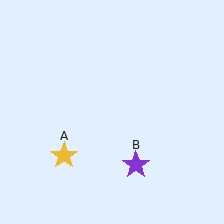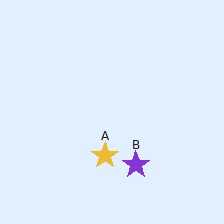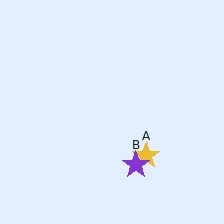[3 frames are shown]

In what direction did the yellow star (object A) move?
The yellow star (object A) moved right.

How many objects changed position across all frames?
1 object changed position: yellow star (object A).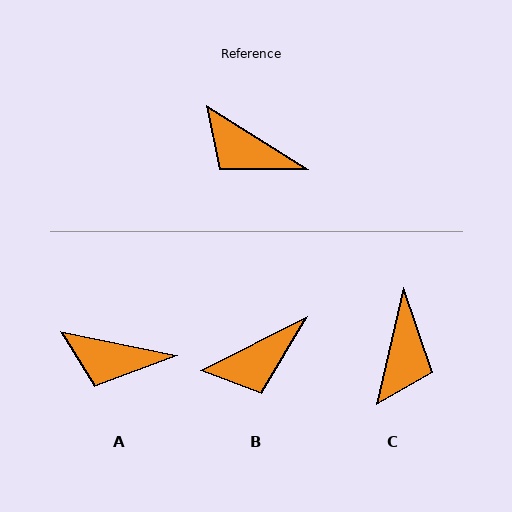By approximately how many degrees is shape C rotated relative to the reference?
Approximately 109 degrees counter-clockwise.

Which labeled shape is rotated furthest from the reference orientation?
C, about 109 degrees away.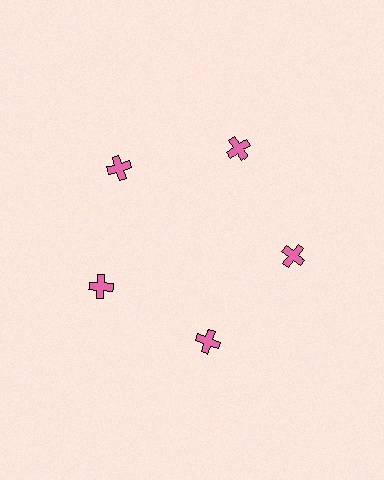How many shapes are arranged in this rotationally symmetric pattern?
There are 5 shapes, arranged in 5 groups of 1.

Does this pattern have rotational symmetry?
Yes, this pattern has 5-fold rotational symmetry. It looks the same after rotating 72 degrees around the center.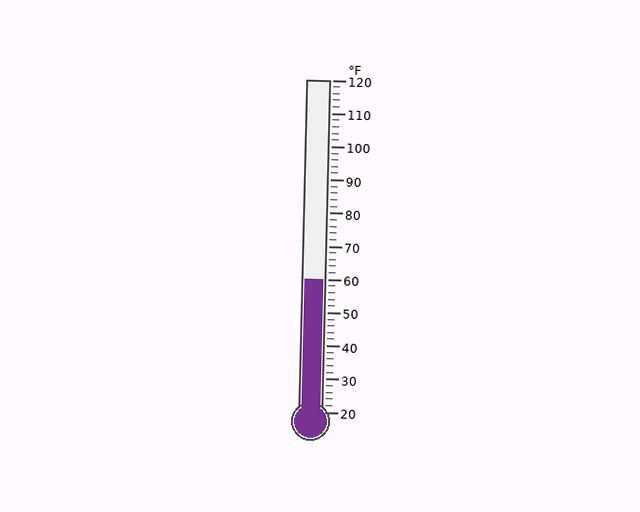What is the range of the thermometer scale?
The thermometer scale ranges from 20°F to 120°F.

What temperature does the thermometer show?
The thermometer shows approximately 60°F.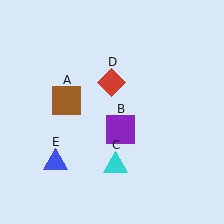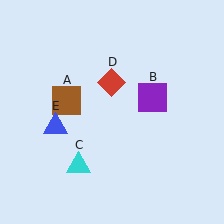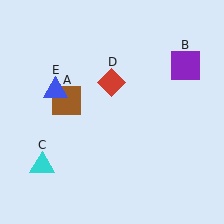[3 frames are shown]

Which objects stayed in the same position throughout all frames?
Brown square (object A) and red diamond (object D) remained stationary.